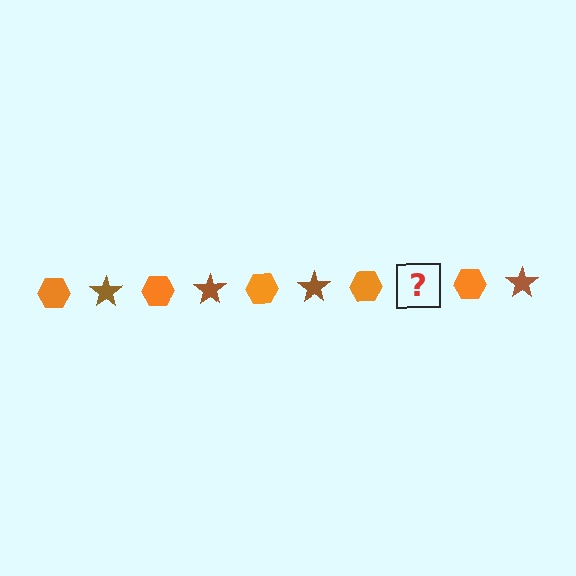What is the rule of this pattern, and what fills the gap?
The rule is that the pattern alternates between orange hexagon and brown star. The gap should be filled with a brown star.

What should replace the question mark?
The question mark should be replaced with a brown star.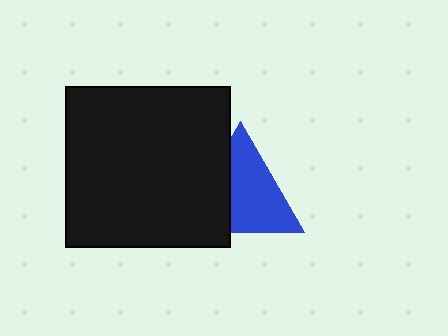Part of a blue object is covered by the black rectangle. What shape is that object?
It is a triangle.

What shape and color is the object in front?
The object in front is a black rectangle.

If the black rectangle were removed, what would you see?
You would see the complete blue triangle.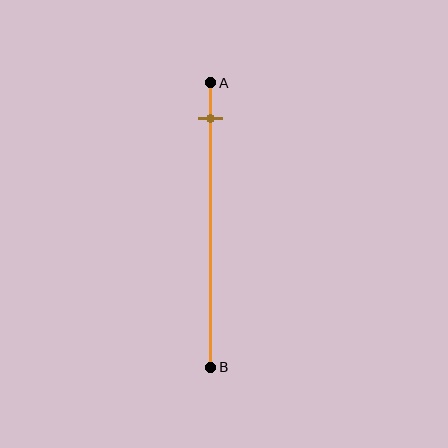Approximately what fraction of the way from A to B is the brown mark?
The brown mark is approximately 10% of the way from A to B.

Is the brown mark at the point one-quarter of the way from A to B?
No, the mark is at about 10% from A, not at the 25% one-quarter point.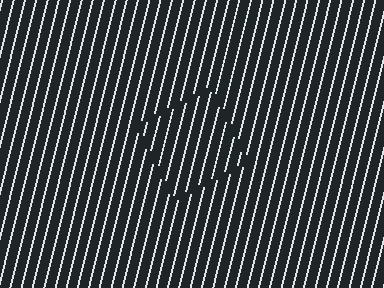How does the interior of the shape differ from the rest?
The interior of the shape contains the same grating, shifted by half a period — the contour is defined by the phase discontinuity where line-ends from the inner and outer gratings abut.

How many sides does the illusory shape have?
4 sides — the line-ends trace a square.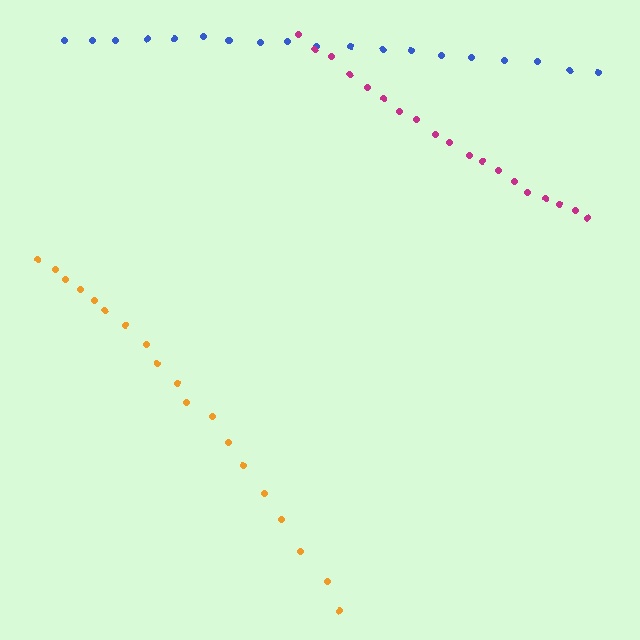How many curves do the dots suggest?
There are 3 distinct paths.